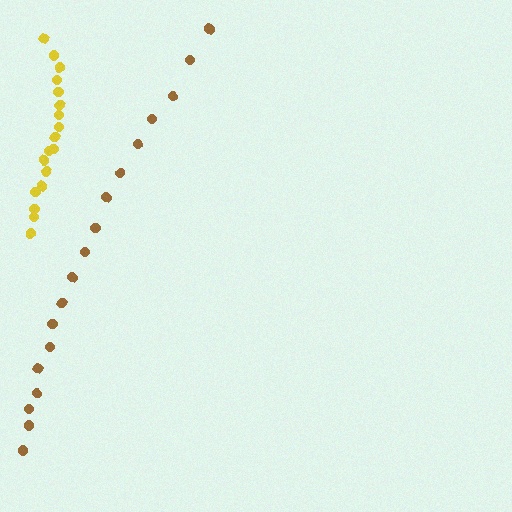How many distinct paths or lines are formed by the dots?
There are 2 distinct paths.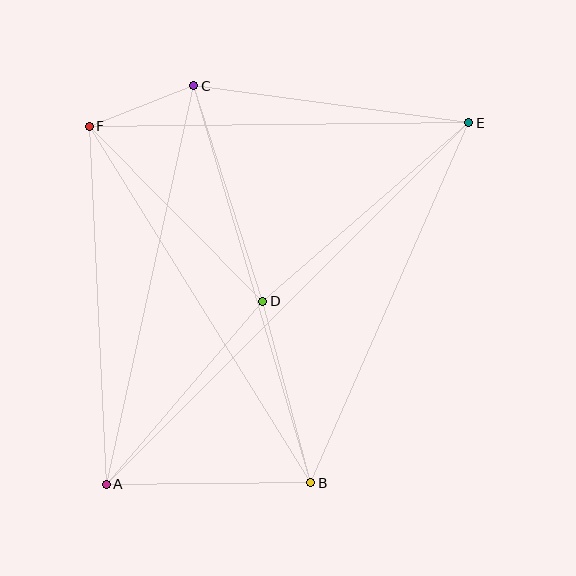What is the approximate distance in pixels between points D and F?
The distance between D and F is approximately 246 pixels.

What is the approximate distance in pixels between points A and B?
The distance between A and B is approximately 205 pixels.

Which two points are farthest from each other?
Points A and E are farthest from each other.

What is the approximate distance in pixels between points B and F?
The distance between B and F is approximately 420 pixels.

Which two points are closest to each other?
Points C and F are closest to each other.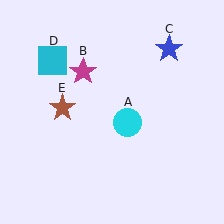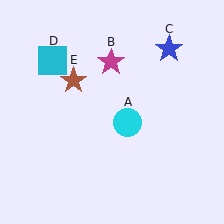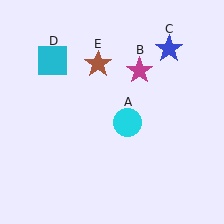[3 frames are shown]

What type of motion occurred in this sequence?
The magenta star (object B), brown star (object E) rotated clockwise around the center of the scene.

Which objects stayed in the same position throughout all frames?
Cyan circle (object A) and blue star (object C) and cyan square (object D) remained stationary.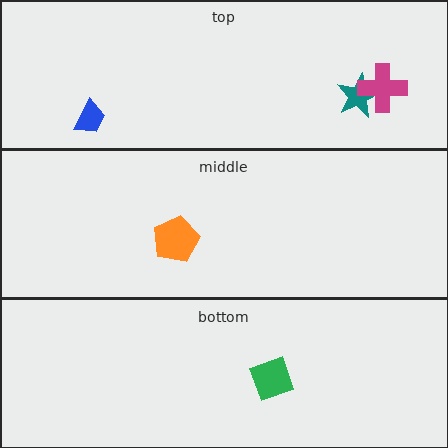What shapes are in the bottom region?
The green diamond.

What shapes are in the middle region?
The orange pentagon.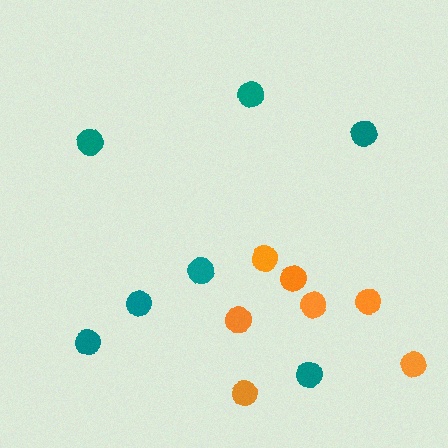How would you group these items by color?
There are 2 groups: one group of orange circles (7) and one group of teal circles (7).